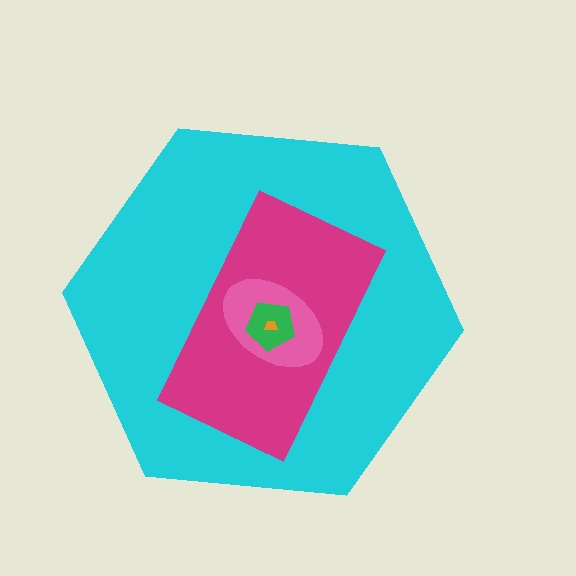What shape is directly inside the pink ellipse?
The green pentagon.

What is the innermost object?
The orange trapezoid.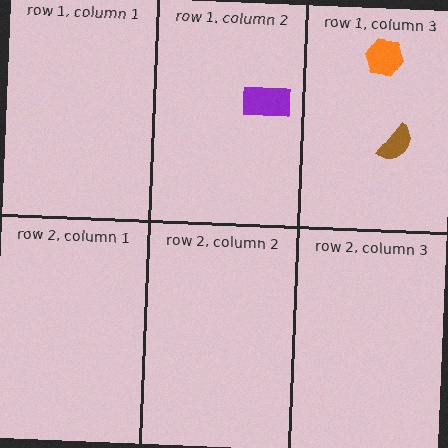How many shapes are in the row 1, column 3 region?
2.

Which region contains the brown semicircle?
The row 1, column 3 region.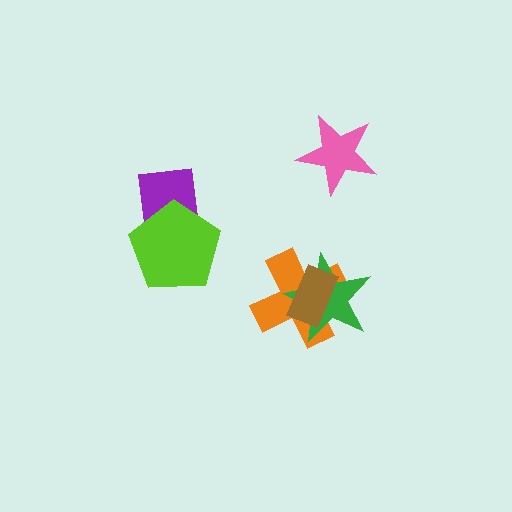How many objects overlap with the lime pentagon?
1 object overlaps with the lime pentagon.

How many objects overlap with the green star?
2 objects overlap with the green star.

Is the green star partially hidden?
Yes, it is partially covered by another shape.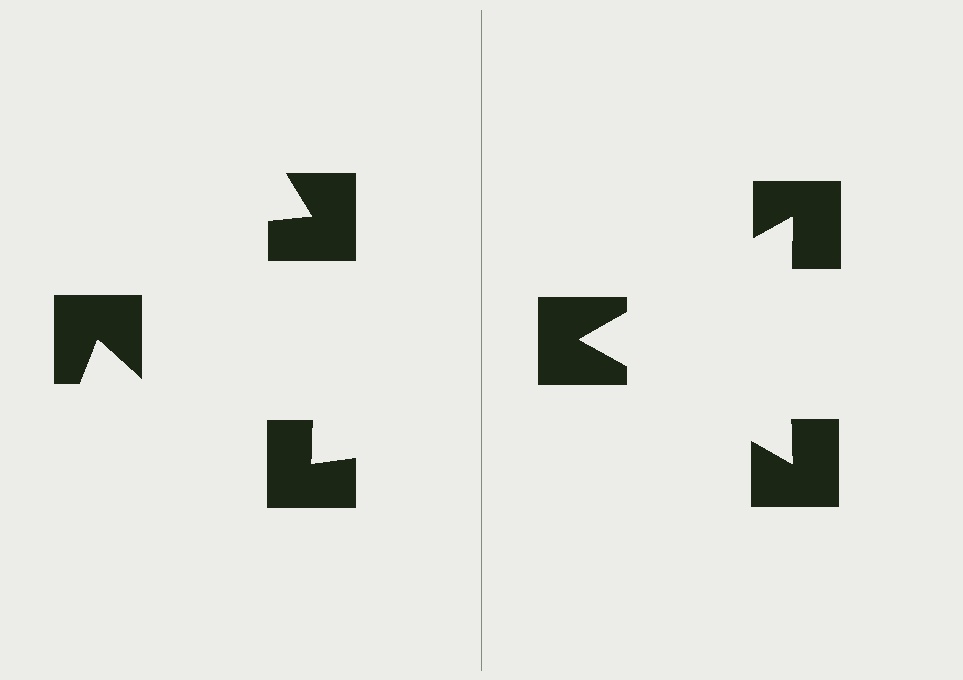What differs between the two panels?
The notched squares are positioned identically on both sides; only the wedge orientations differ. On the right they align to a triangle; on the left they are misaligned.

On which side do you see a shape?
An illusory triangle appears on the right side. On the left side the wedge cuts are rotated, so no coherent shape forms.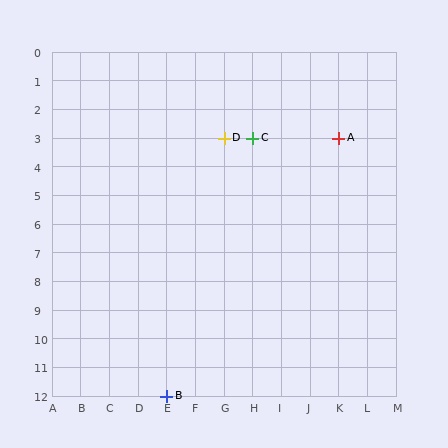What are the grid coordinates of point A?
Point A is at grid coordinates (K, 3).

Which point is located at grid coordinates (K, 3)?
Point A is at (K, 3).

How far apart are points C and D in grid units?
Points C and D are 1 column apart.